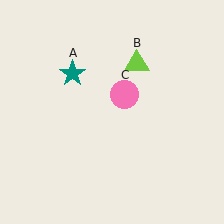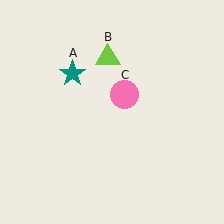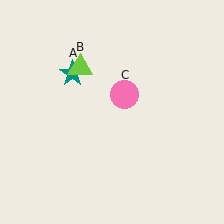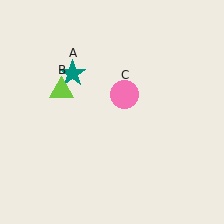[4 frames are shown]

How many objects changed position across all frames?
1 object changed position: lime triangle (object B).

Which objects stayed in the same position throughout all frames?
Teal star (object A) and pink circle (object C) remained stationary.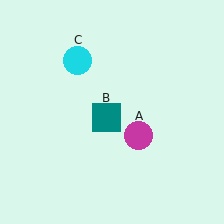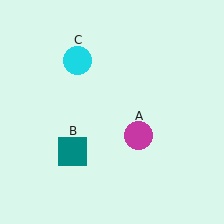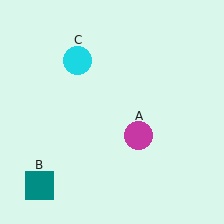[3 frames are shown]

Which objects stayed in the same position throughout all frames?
Magenta circle (object A) and cyan circle (object C) remained stationary.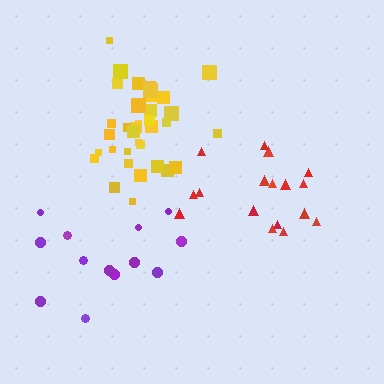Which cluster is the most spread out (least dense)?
Purple.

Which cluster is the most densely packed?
Yellow.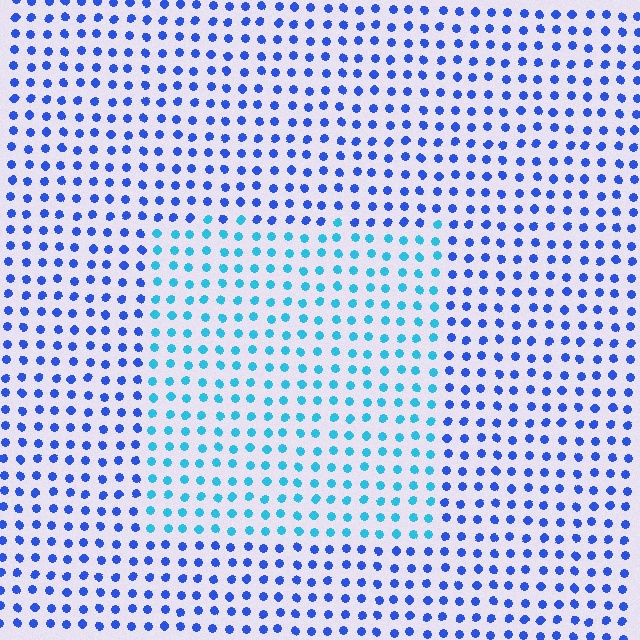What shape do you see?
I see a rectangle.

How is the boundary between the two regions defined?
The boundary is defined purely by a slight shift in hue (about 37 degrees). Spacing, size, and orientation are identical on both sides.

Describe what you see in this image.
The image is filled with small blue elements in a uniform arrangement. A rectangle-shaped region is visible where the elements are tinted to a slightly different hue, forming a subtle color boundary.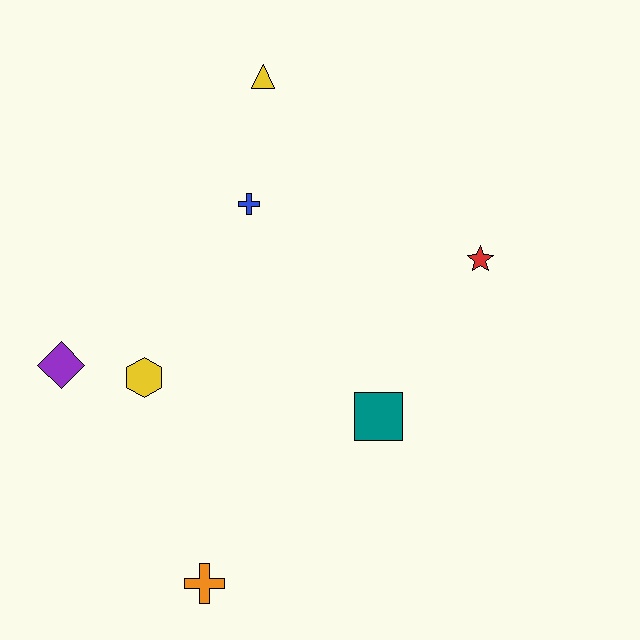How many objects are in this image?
There are 7 objects.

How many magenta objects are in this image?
There are no magenta objects.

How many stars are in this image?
There is 1 star.